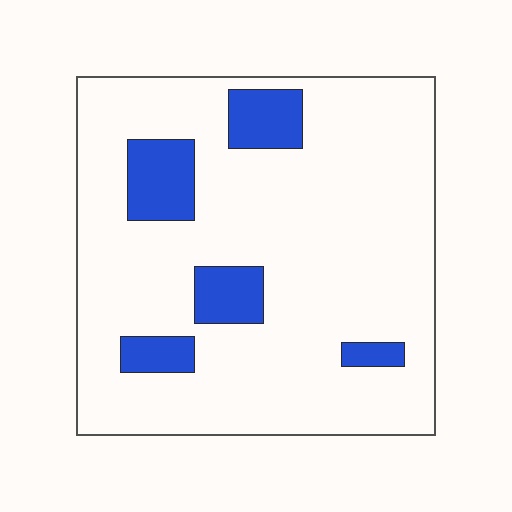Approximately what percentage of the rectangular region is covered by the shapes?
Approximately 15%.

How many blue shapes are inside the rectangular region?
5.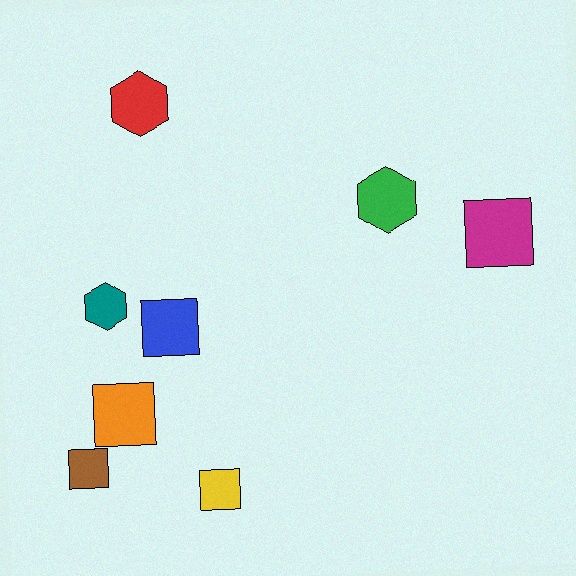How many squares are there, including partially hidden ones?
There are 5 squares.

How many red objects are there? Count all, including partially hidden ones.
There is 1 red object.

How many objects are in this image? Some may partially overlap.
There are 8 objects.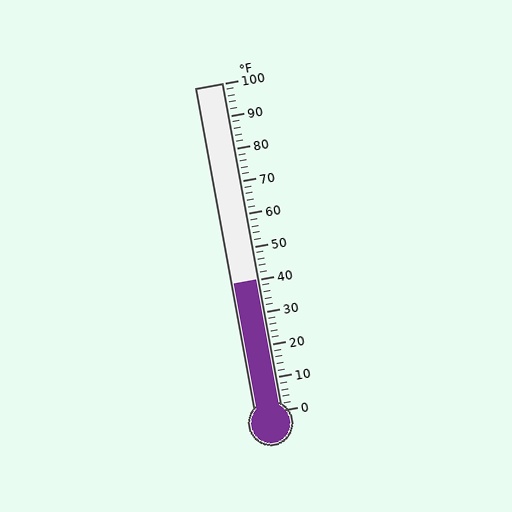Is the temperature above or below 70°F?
The temperature is below 70°F.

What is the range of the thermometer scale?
The thermometer scale ranges from 0°F to 100°F.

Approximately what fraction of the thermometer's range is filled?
The thermometer is filled to approximately 40% of its range.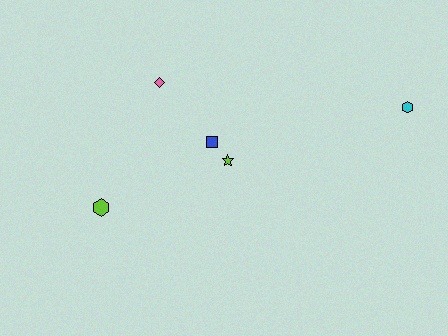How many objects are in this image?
There are 5 objects.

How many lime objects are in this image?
There are 2 lime objects.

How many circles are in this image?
There are no circles.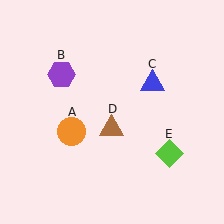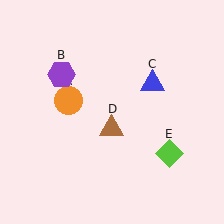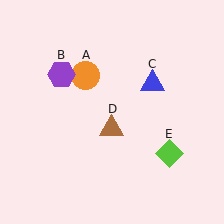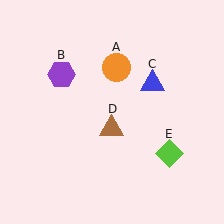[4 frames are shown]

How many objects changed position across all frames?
1 object changed position: orange circle (object A).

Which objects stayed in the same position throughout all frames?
Purple hexagon (object B) and blue triangle (object C) and brown triangle (object D) and lime diamond (object E) remained stationary.